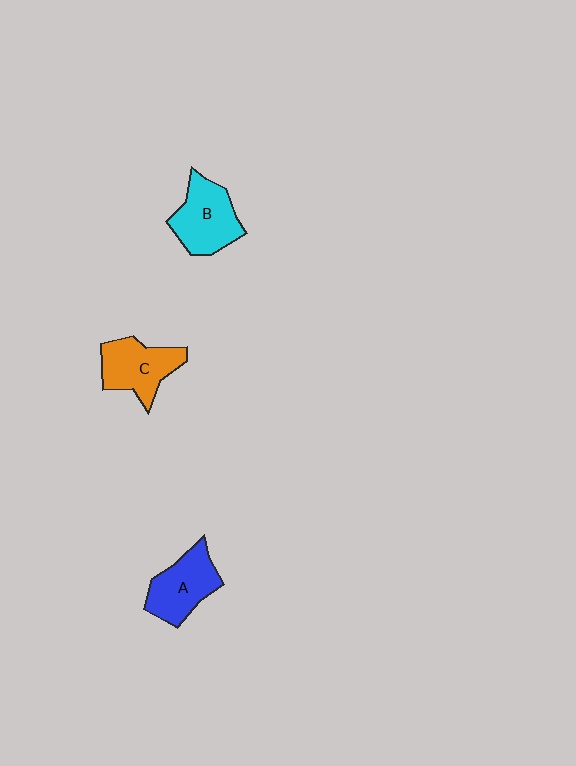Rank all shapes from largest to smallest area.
From largest to smallest: B (cyan), C (orange), A (blue).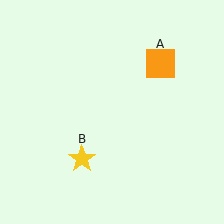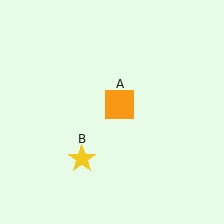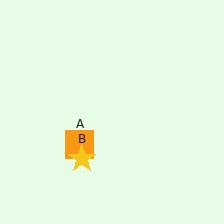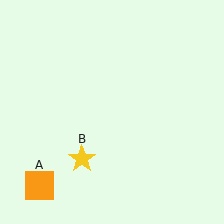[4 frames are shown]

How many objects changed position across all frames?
1 object changed position: orange square (object A).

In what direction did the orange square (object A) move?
The orange square (object A) moved down and to the left.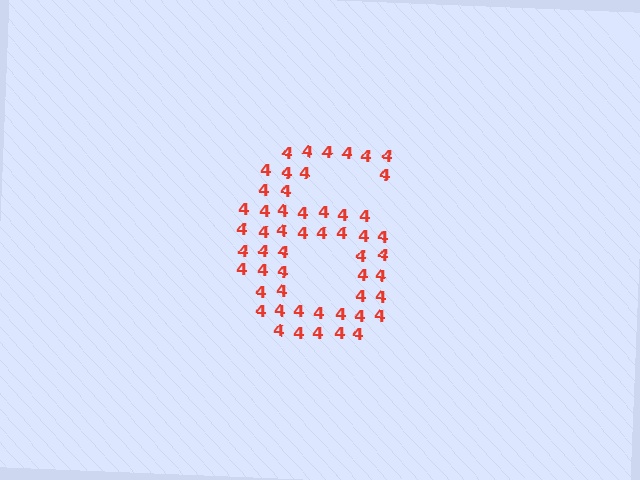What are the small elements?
The small elements are digit 4's.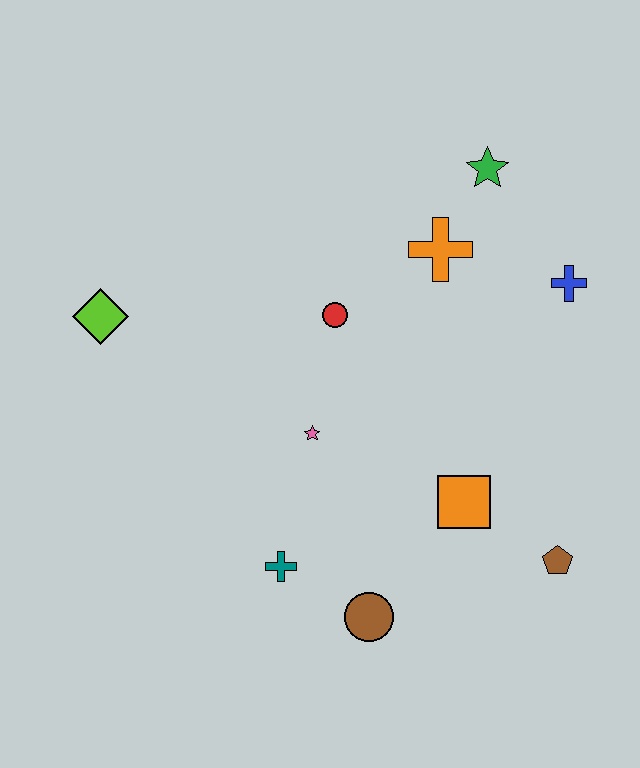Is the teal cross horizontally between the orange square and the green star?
No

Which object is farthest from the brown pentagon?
The lime diamond is farthest from the brown pentagon.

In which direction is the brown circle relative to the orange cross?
The brown circle is below the orange cross.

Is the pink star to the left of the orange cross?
Yes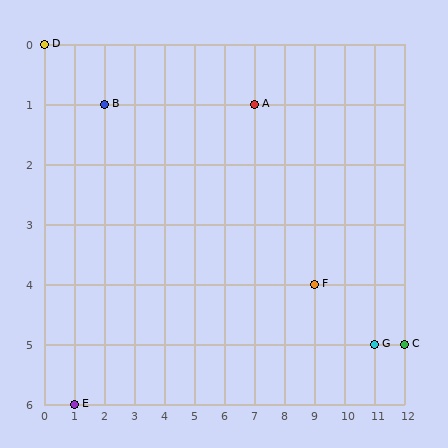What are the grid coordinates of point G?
Point G is at grid coordinates (11, 5).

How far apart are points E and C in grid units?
Points E and C are 11 columns and 1 row apart (about 11.0 grid units diagonally).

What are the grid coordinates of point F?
Point F is at grid coordinates (9, 4).